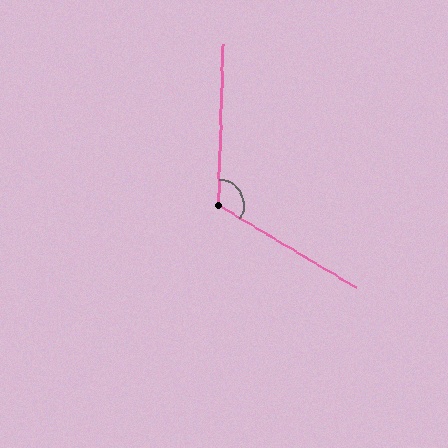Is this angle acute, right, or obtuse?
It is obtuse.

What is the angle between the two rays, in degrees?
Approximately 119 degrees.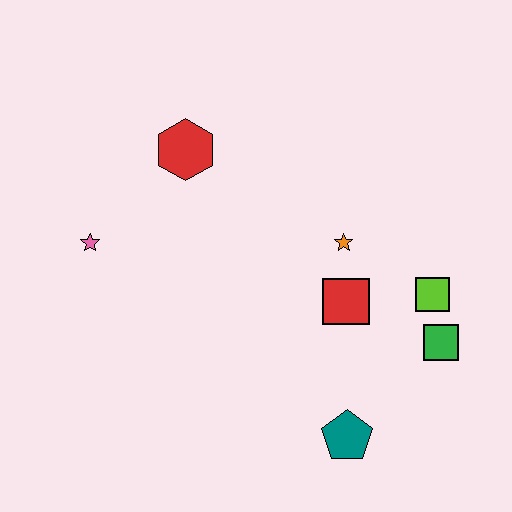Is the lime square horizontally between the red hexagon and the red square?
No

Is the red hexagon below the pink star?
No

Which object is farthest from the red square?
The pink star is farthest from the red square.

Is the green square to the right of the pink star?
Yes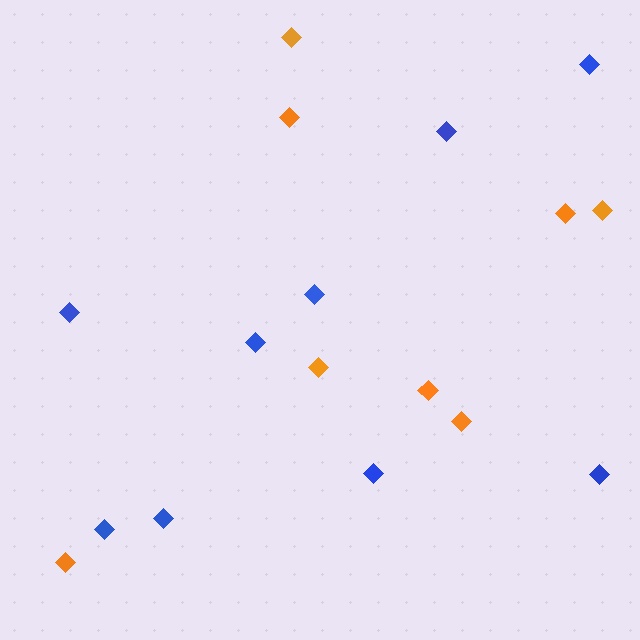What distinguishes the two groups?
There are 2 groups: one group of orange diamonds (8) and one group of blue diamonds (9).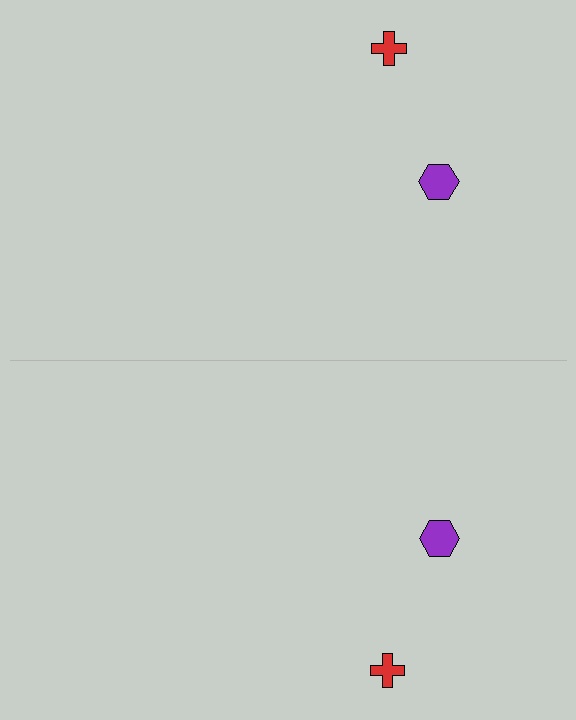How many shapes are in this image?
There are 4 shapes in this image.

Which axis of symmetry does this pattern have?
The pattern has a horizontal axis of symmetry running through the center of the image.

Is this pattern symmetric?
Yes, this pattern has bilateral (reflection) symmetry.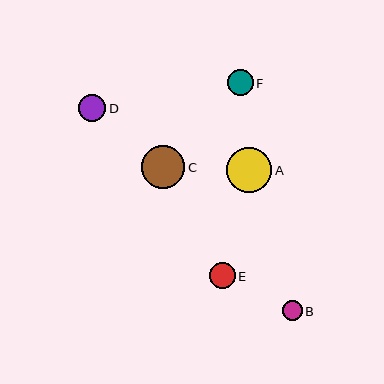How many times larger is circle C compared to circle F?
Circle C is approximately 1.7 times the size of circle F.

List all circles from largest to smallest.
From largest to smallest: A, C, D, E, F, B.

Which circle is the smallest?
Circle B is the smallest with a size of approximately 20 pixels.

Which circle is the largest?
Circle A is the largest with a size of approximately 46 pixels.